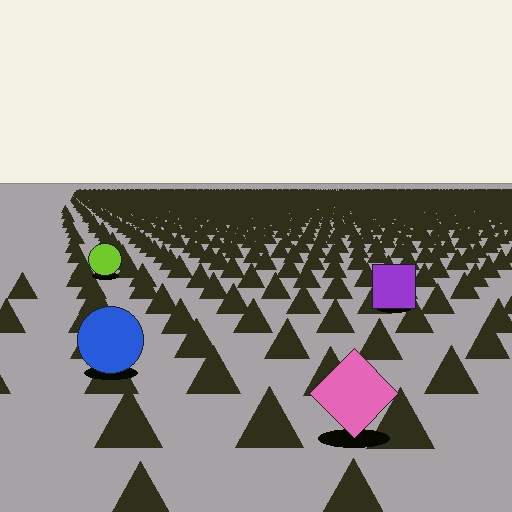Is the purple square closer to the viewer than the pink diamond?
No. The pink diamond is closer — you can tell from the texture gradient: the ground texture is coarser near it.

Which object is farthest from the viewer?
The lime circle is farthest from the viewer. It appears smaller and the ground texture around it is denser.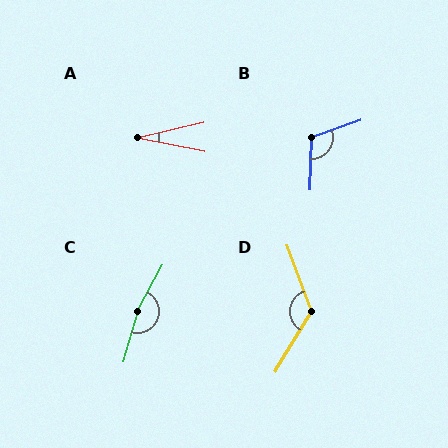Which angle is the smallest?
A, at approximately 25 degrees.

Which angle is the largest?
C, at approximately 167 degrees.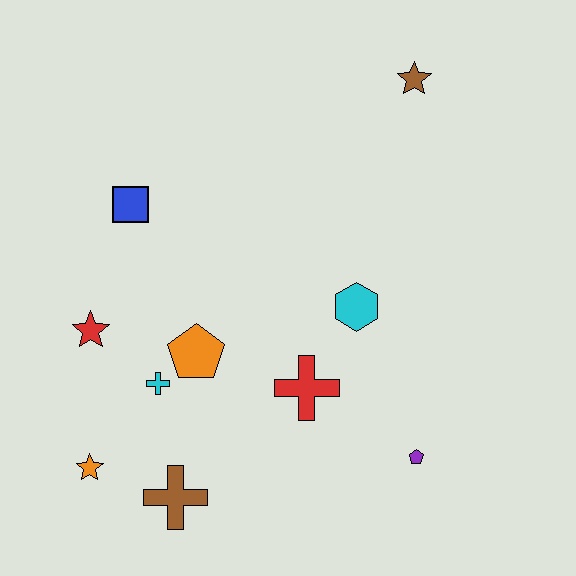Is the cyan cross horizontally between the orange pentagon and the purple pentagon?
No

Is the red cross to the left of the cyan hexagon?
Yes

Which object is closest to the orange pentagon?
The cyan cross is closest to the orange pentagon.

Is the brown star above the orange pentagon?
Yes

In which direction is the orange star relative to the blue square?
The orange star is below the blue square.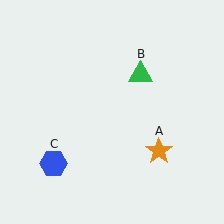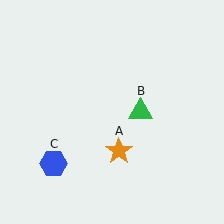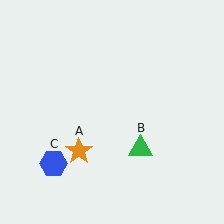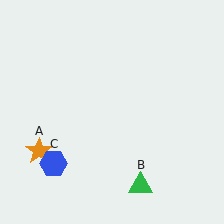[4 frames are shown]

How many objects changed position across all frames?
2 objects changed position: orange star (object A), green triangle (object B).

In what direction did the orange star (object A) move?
The orange star (object A) moved left.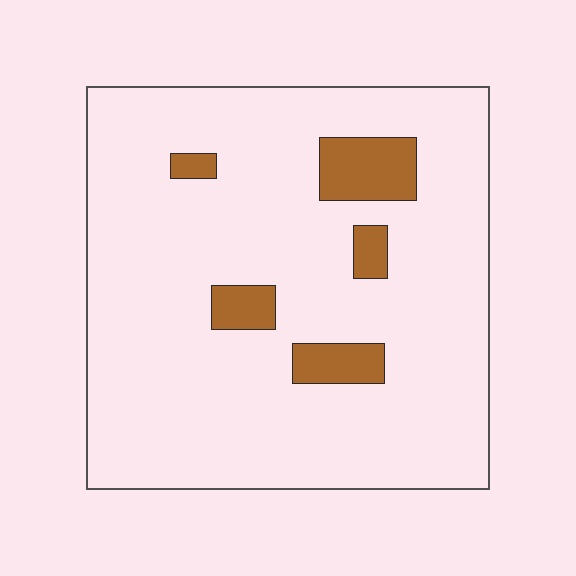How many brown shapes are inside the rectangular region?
5.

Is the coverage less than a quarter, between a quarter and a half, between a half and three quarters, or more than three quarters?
Less than a quarter.